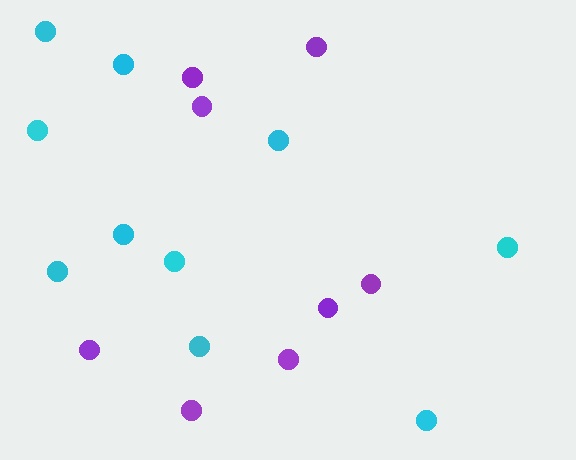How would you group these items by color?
There are 2 groups: one group of purple circles (8) and one group of cyan circles (10).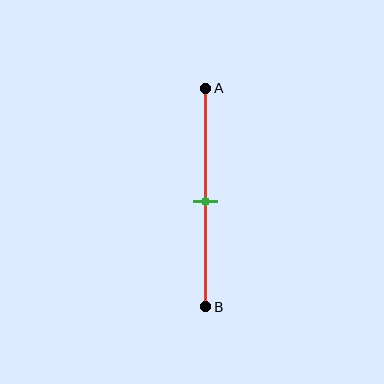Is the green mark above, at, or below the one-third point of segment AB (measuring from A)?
The green mark is below the one-third point of segment AB.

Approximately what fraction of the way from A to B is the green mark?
The green mark is approximately 50% of the way from A to B.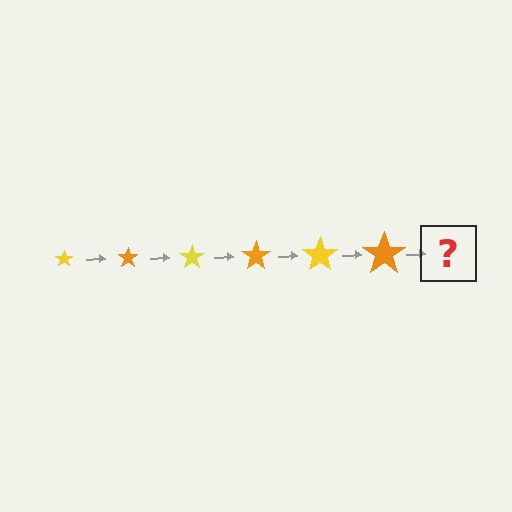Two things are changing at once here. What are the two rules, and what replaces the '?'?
The two rules are that the star grows larger each step and the color cycles through yellow and orange. The '?' should be a yellow star, larger than the previous one.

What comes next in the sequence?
The next element should be a yellow star, larger than the previous one.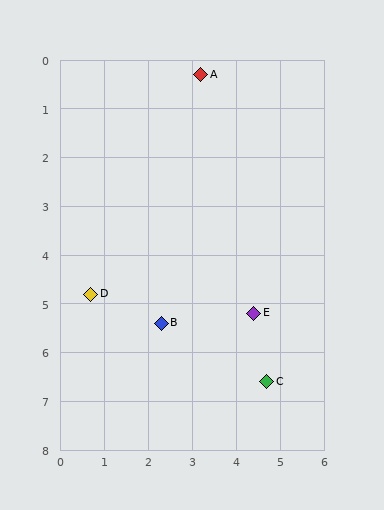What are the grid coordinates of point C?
Point C is at approximately (4.7, 6.6).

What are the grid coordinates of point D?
Point D is at approximately (0.7, 4.8).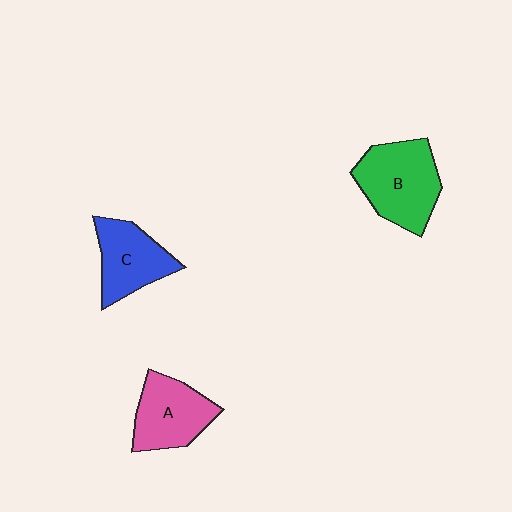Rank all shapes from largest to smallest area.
From largest to smallest: B (green), A (pink), C (blue).